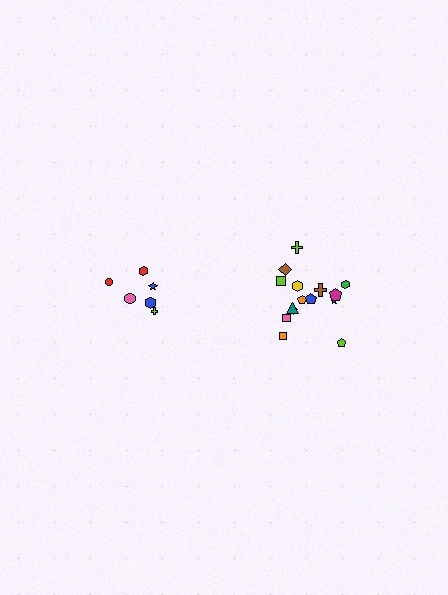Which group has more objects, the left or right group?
The right group.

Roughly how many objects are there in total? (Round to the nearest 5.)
Roughly 20 objects in total.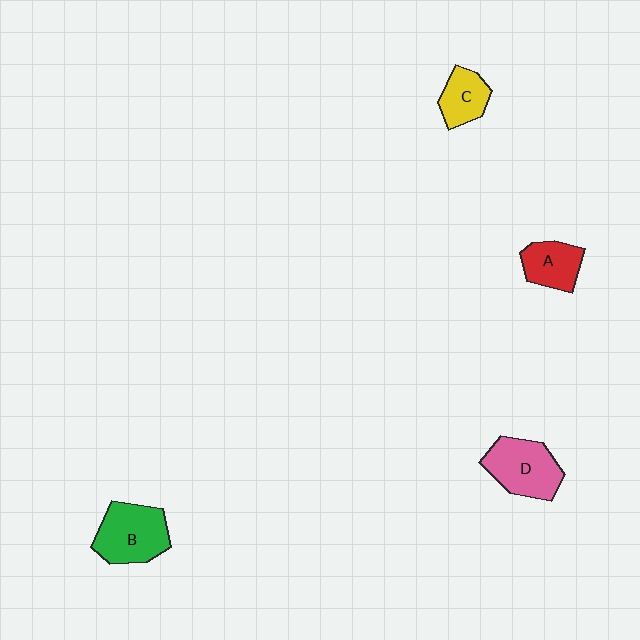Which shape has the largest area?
Shape B (green).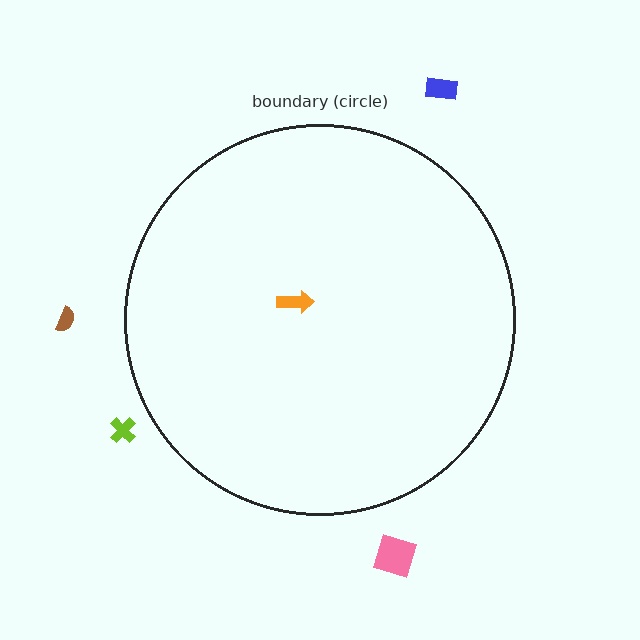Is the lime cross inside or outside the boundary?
Outside.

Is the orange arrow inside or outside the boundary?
Inside.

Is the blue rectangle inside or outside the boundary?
Outside.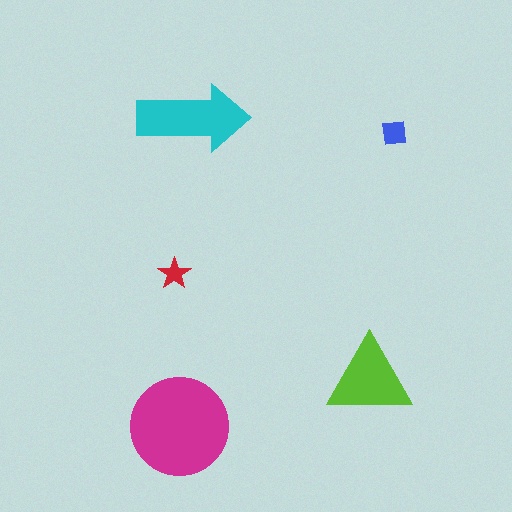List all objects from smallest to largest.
The red star, the blue square, the lime triangle, the cyan arrow, the magenta circle.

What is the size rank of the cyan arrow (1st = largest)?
2nd.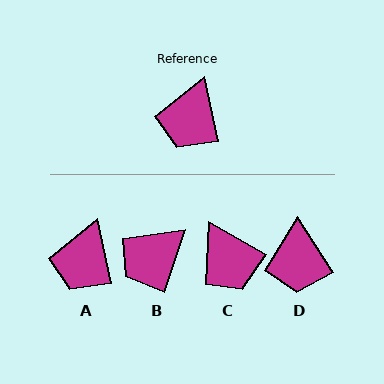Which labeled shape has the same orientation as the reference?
A.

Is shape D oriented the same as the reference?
No, it is off by about 21 degrees.